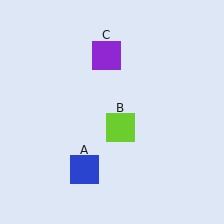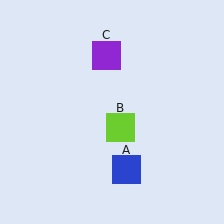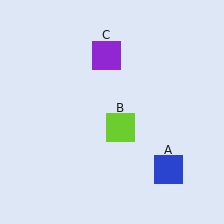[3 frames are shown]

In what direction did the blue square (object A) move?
The blue square (object A) moved right.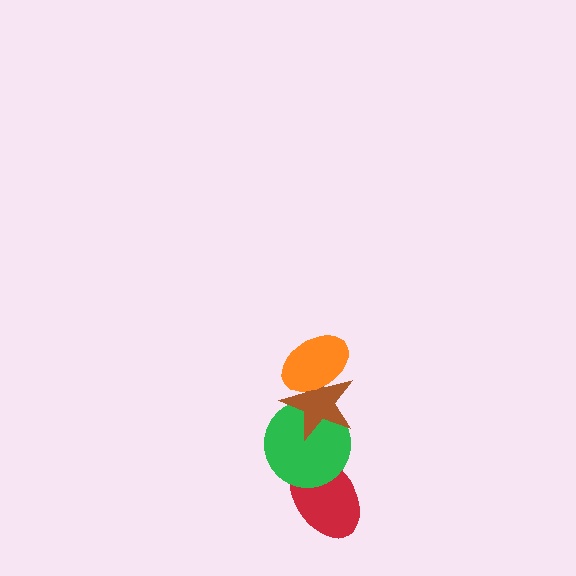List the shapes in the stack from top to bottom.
From top to bottom: the orange ellipse, the brown star, the green circle, the red ellipse.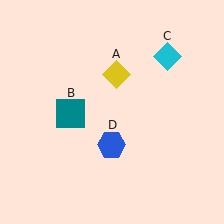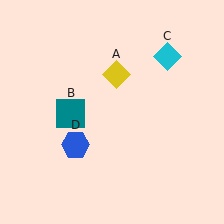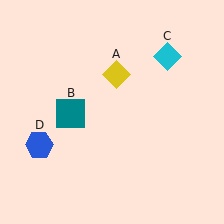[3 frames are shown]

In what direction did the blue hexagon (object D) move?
The blue hexagon (object D) moved left.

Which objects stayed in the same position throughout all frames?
Yellow diamond (object A) and teal square (object B) and cyan diamond (object C) remained stationary.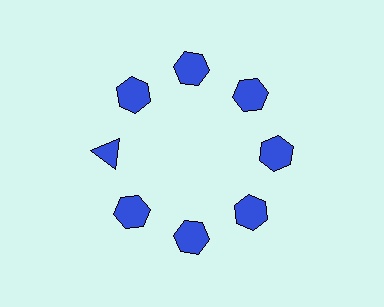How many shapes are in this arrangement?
There are 8 shapes arranged in a ring pattern.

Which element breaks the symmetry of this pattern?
The blue triangle at roughly the 9 o'clock position breaks the symmetry. All other shapes are blue hexagons.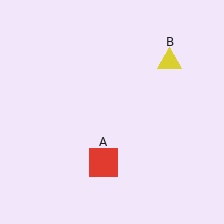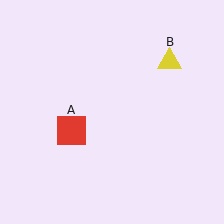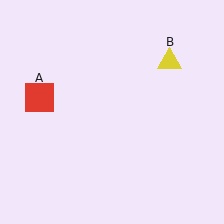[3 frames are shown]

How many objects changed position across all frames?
1 object changed position: red square (object A).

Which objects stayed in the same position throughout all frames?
Yellow triangle (object B) remained stationary.